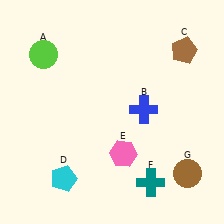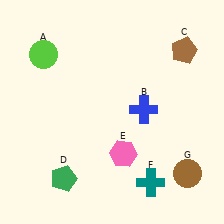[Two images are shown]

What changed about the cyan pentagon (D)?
In Image 1, D is cyan. In Image 2, it changed to green.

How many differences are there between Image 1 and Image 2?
There is 1 difference between the two images.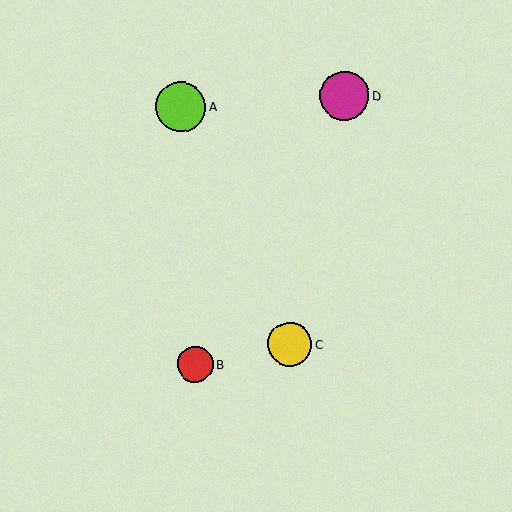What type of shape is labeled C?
Shape C is a yellow circle.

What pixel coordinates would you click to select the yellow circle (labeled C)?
Click at (290, 345) to select the yellow circle C.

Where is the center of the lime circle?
The center of the lime circle is at (181, 107).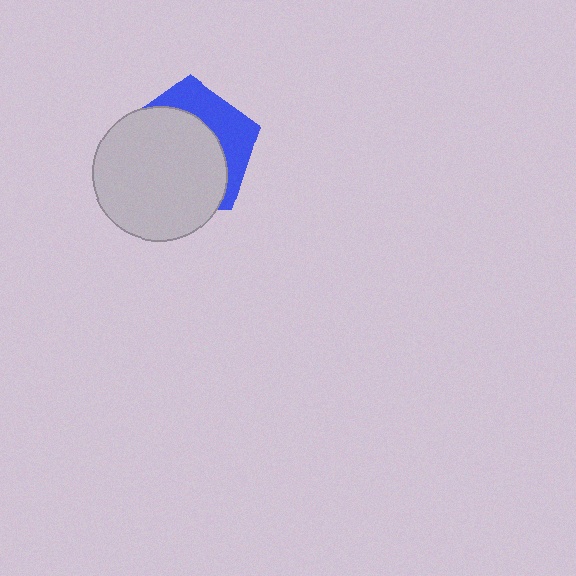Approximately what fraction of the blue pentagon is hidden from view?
Roughly 67% of the blue pentagon is hidden behind the light gray circle.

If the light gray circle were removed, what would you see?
You would see the complete blue pentagon.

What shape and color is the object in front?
The object in front is a light gray circle.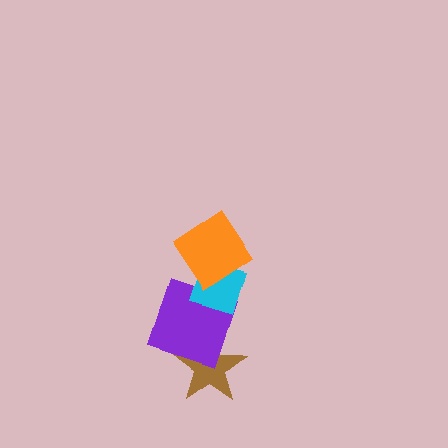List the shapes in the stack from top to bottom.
From top to bottom: the orange diamond, the cyan diamond, the purple square, the brown star.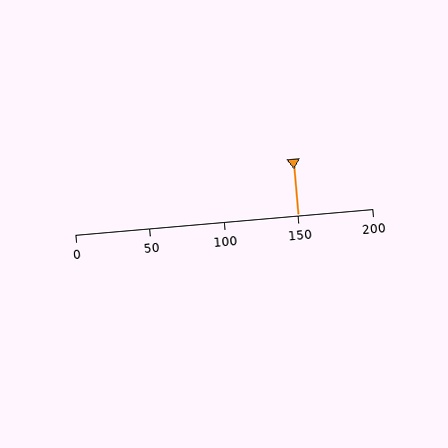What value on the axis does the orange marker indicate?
The marker indicates approximately 150.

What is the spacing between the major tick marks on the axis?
The major ticks are spaced 50 apart.